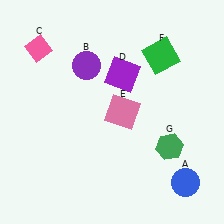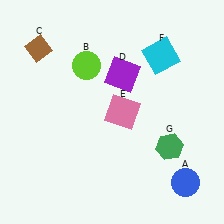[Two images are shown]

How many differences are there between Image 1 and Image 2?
There are 3 differences between the two images.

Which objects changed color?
B changed from purple to lime. C changed from pink to brown. F changed from green to cyan.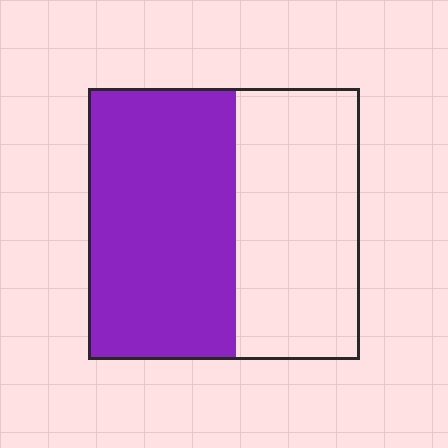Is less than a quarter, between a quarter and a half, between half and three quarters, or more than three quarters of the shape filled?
Between half and three quarters.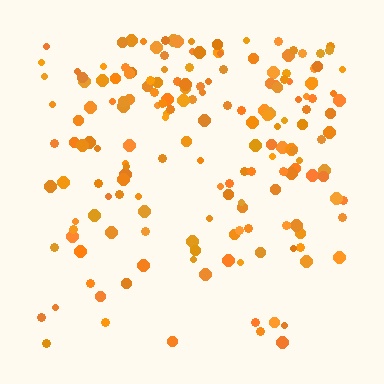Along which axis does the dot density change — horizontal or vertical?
Vertical.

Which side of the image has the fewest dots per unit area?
The bottom.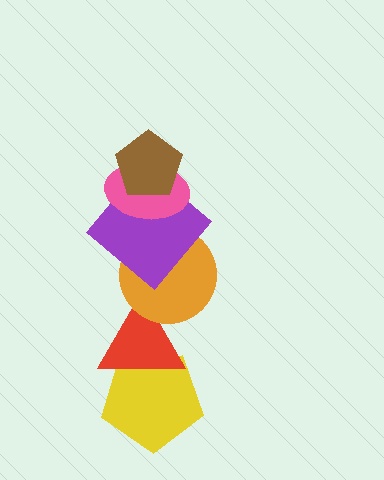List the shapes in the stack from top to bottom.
From top to bottom: the brown pentagon, the pink ellipse, the purple diamond, the orange circle, the red triangle, the yellow pentagon.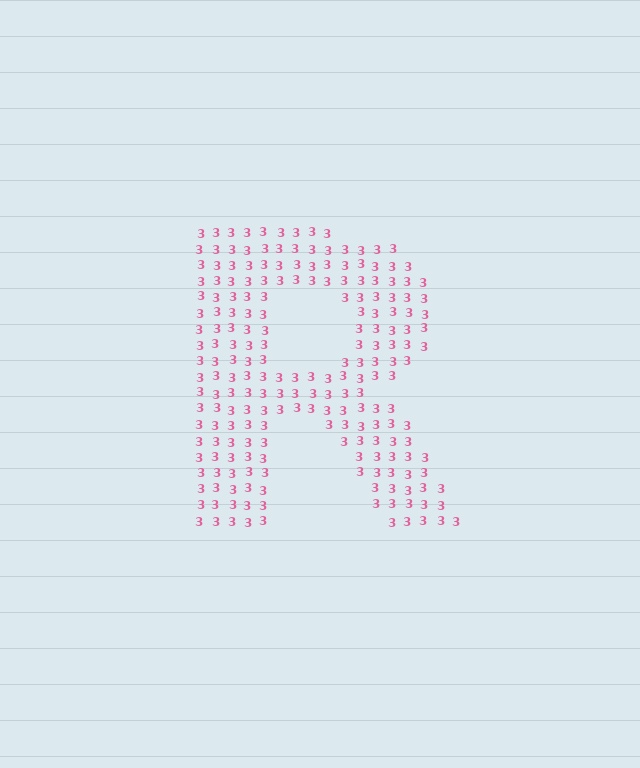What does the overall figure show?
The overall figure shows the letter R.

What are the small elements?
The small elements are digit 3's.